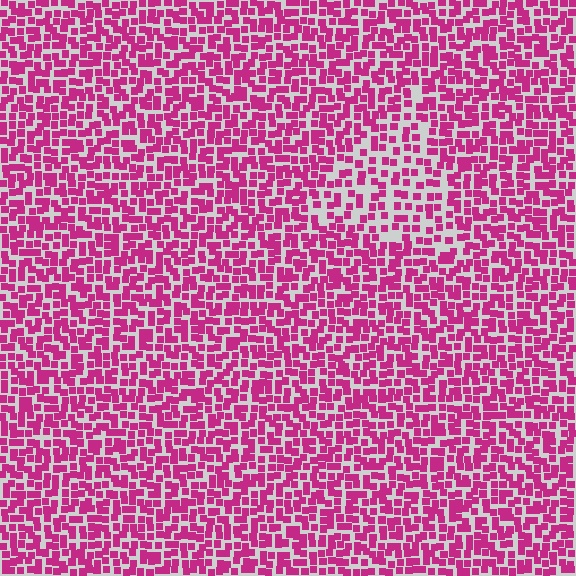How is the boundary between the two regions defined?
The boundary is defined by a change in element density (approximately 1.7x ratio). All elements are the same color, size, and shape.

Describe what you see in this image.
The image contains small magenta elements arranged at two different densities. A triangle-shaped region is visible where the elements are less densely packed than the surrounding area.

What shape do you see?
I see a triangle.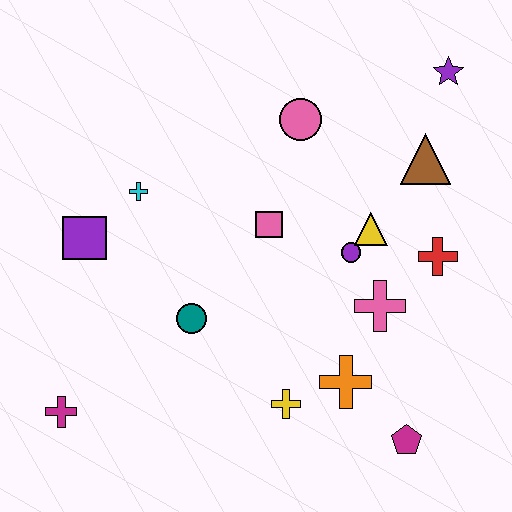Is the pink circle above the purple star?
No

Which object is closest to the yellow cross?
The orange cross is closest to the yellow cross.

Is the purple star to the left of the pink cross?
No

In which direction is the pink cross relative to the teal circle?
The pink cross is to the right of the teal circle.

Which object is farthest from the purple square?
The purple star is farthest from the purple square.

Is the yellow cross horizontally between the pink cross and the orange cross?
No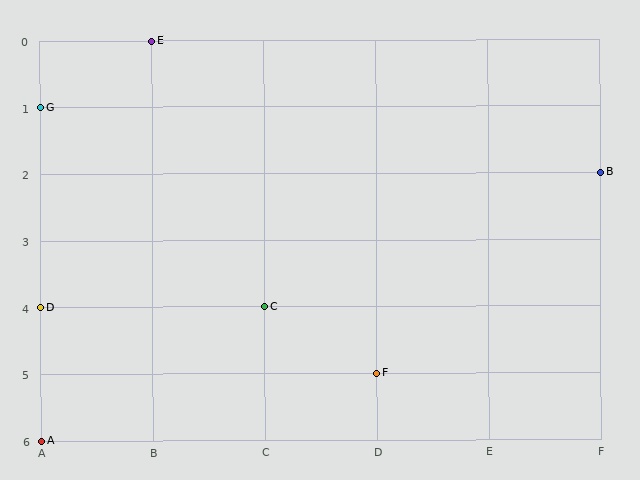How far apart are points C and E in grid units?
Points C and E are 1 column and 4 rows apart (about 4.1 grid units diagonally).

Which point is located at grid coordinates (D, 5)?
Point F is at (D, 5).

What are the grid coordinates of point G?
Point G is at grid coordinates (A, 1).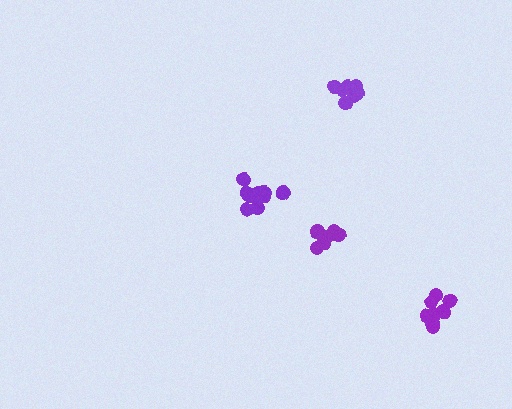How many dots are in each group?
Group 1: 7 dots, Group 2: 11 dots, Group 3: 7 dots, Group 4: 8 dots (33 total).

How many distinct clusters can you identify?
There are 4 distinct clusters.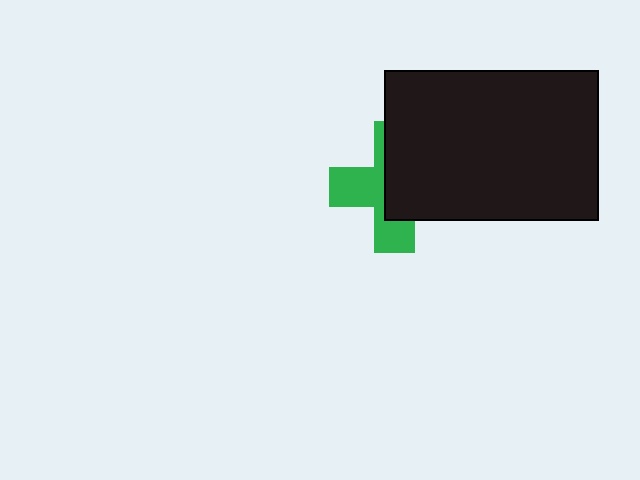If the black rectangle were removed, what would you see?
You would see the complete green cross.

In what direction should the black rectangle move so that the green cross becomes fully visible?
The black rectangle should move right. That is the shortest direction to clear the overlap and leave the green cross fully visible.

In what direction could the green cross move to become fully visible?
The green cross could move left. That would shift it out from behind the black rectangle entirely.